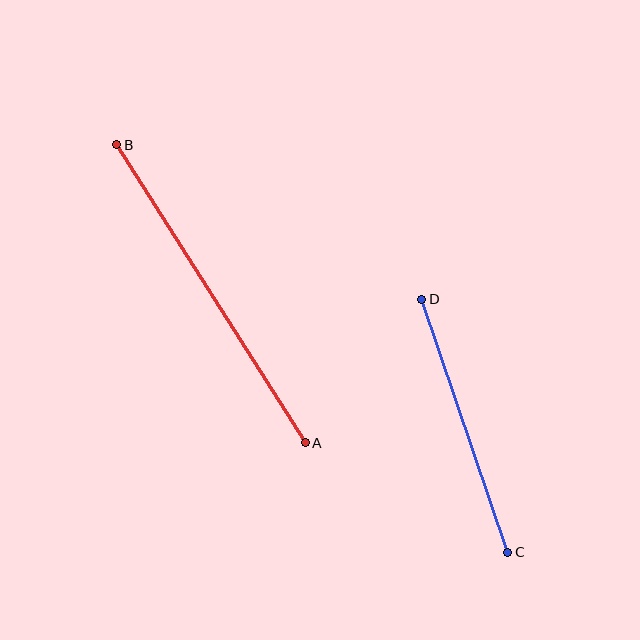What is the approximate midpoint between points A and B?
The midpoint is at approximately (211, 294) pixels.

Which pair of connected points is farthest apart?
Points A and B are farthest apart.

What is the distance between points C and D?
The distance is approximately 267 pixels.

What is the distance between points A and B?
The distance is approximately 353 pixels.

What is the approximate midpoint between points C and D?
The midpoint is at approximately (465, 426) pixels.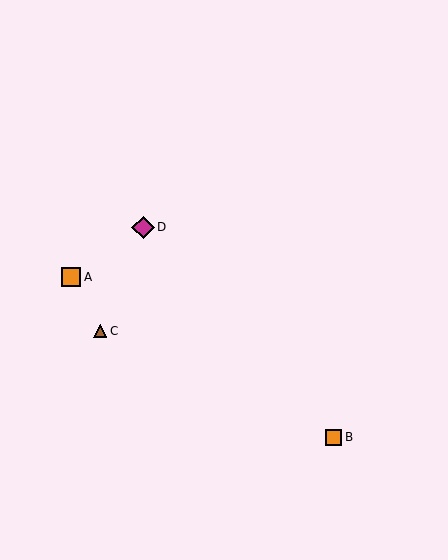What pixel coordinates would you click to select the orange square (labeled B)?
Click at (333, 437) to select the orange square B.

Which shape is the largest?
The magenta diamond (labeled D) is the largest.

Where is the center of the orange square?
The center of the orange square is at (71, 277).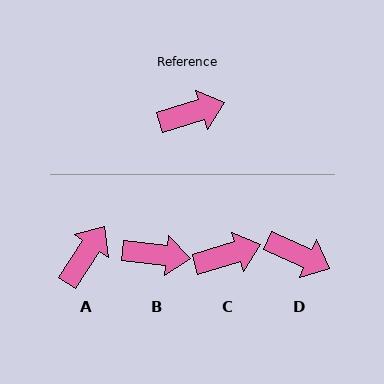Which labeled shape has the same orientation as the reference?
C.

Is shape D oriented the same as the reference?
No, it is off by about 41 degrees.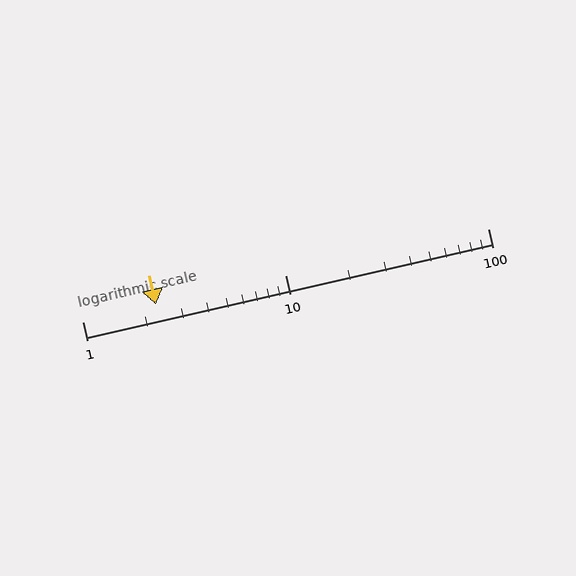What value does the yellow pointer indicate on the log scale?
The pointer indicates approximately 2.3.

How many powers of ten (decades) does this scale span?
The scale spans 2 decades, from 1 to 100.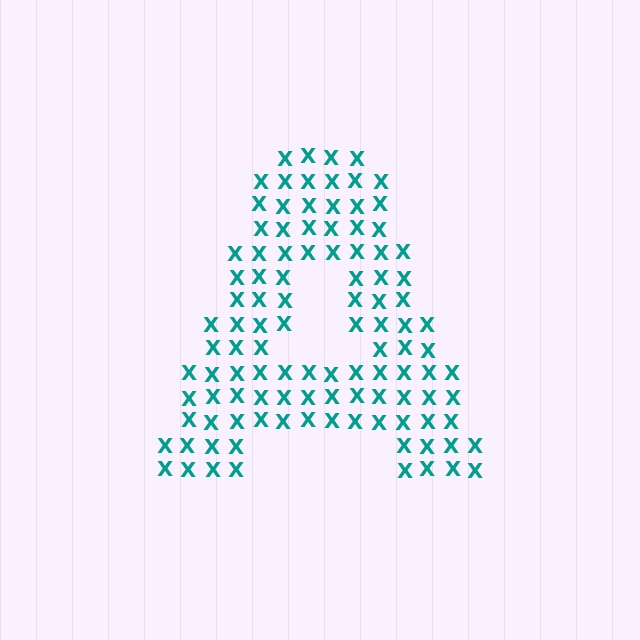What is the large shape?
The large shape is the letter A.